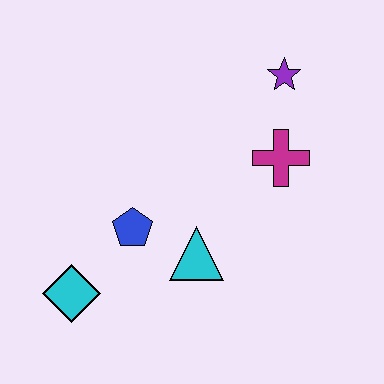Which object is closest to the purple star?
The magenta cross is closest to the purple star.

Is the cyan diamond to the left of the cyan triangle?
Yes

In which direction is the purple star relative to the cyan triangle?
The purple star is above the cyan triangle.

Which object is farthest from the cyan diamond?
The purple star is farthest from the cyan diamond.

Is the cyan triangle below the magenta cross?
Yes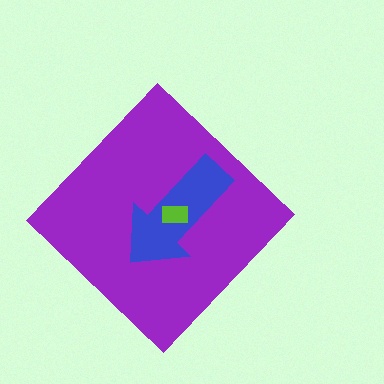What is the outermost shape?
The purple diamond.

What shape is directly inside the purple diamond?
The blue arrow.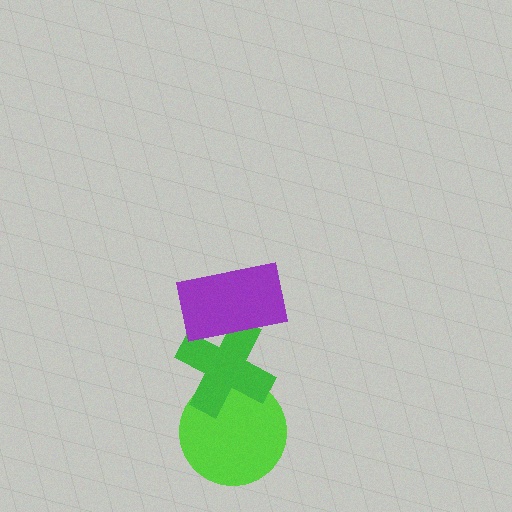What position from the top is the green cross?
The green cross is 2nd from the top.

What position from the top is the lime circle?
The lime circle is 3rd from the top.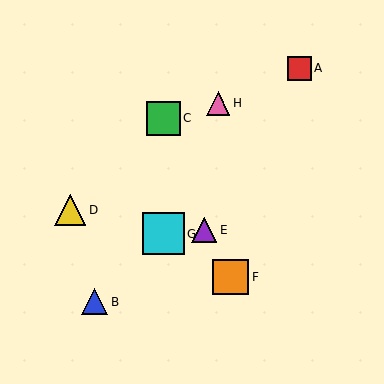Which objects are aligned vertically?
Objects C, G are aligned vertically.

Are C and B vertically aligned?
No, C is at x≈163 and B is at x≈95.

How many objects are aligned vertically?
2 objects (C, G) are aligned vertically.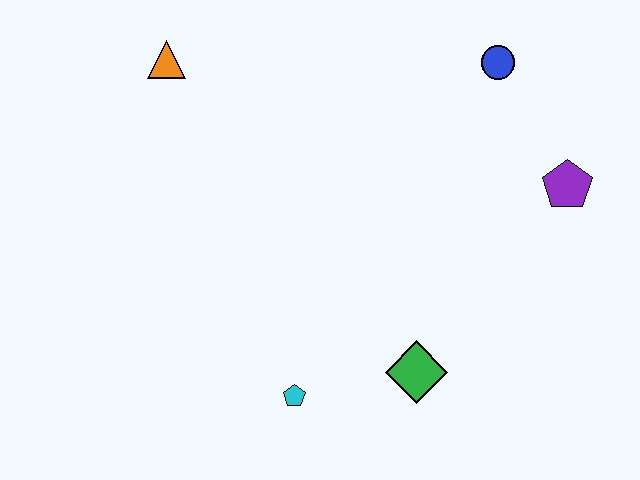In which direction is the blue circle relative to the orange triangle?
The blue circle is to the right of the orange triangle.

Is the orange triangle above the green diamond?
Yes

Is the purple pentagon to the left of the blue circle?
No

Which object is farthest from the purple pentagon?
The orange triangle is farthest from the purple pentagon.